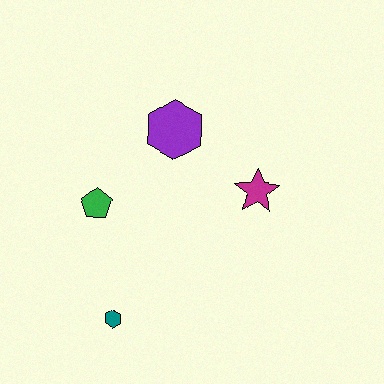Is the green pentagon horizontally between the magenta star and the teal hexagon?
No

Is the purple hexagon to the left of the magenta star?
Yes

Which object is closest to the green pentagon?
The purple hexagon is closest to the green pentagon.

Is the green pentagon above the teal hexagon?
Yes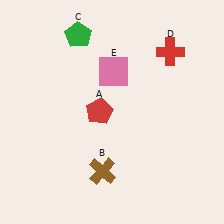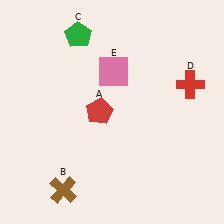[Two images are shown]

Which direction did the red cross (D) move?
The red cross (D) moved down.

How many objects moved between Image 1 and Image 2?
2 objects moved between the two images.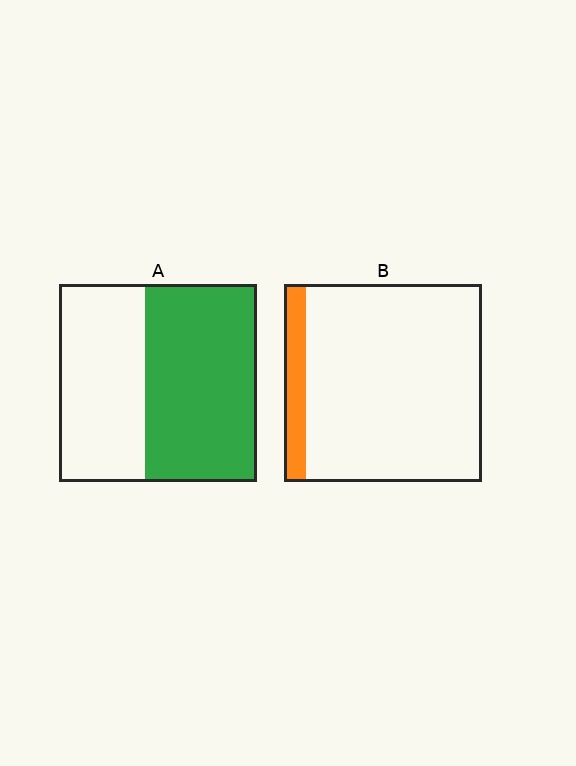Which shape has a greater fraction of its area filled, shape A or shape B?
Shape A.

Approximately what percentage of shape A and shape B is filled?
A is approximately 55% and B is approximately 10%.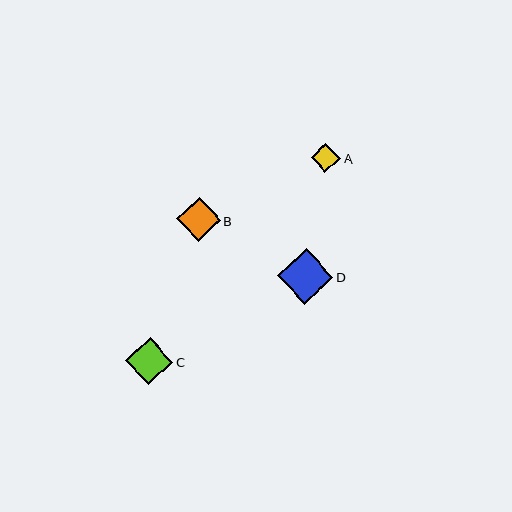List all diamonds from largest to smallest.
From largest to smallest: D, C, B, A.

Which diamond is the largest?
Diamond D is the largest with a size of approximately 55 pixels.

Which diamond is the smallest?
Diamond A is the smallest with a size of approximately 30 pixels.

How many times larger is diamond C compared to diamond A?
Diamond C is approximately 1.6 times the size of diamond A.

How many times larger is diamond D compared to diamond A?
Diamond D is approximately 1.9 times the size of diamond A.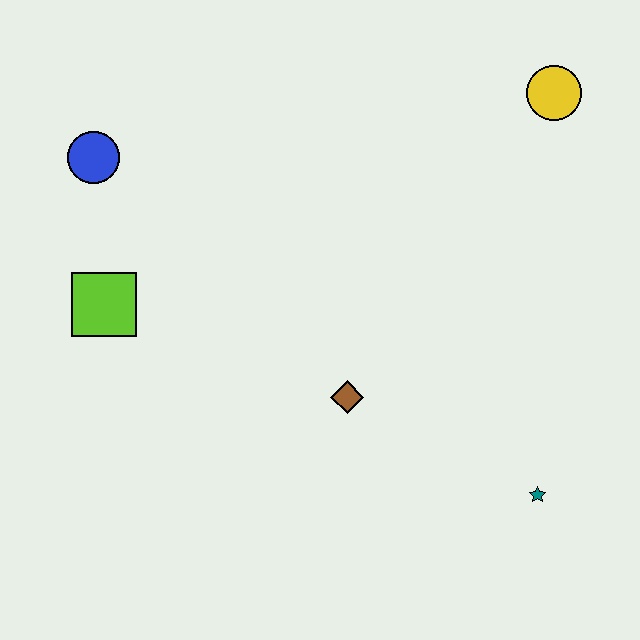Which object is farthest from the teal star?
The blue circle is farthest from the teal star.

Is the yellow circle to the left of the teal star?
No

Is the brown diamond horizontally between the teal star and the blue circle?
Yes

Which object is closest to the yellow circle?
The brown diamond is closest to the yellow circle.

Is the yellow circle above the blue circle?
Yes